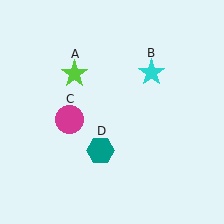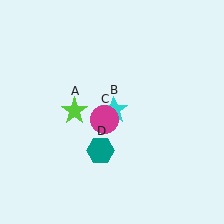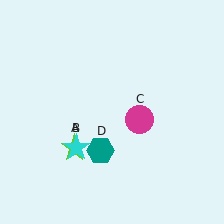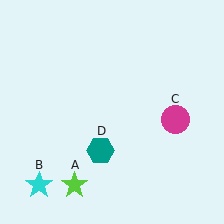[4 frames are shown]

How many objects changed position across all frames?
3 objects changed position: lime star (object A), cyan star (object B), magenta circle (object C).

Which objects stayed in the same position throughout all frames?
Teal hexagon (object D) remained stationary.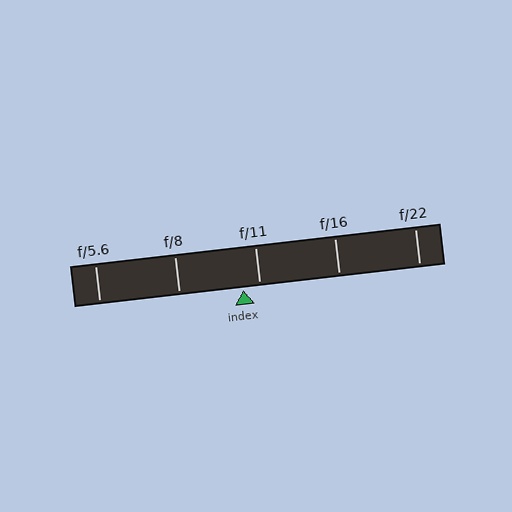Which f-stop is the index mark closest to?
The index mark is closest to f/11.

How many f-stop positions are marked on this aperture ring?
There are 5 f-stop positions marked.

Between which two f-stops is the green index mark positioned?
The index mark is between f/8 and f/11.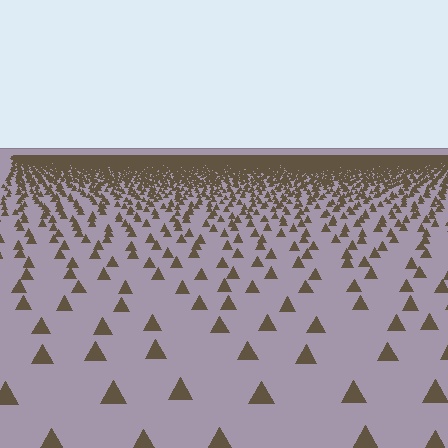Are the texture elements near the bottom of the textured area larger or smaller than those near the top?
Larger. Near the bottom, elements are closer to the viewer and appear at a bigger on-screen size.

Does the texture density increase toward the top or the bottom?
Density increases toward the top.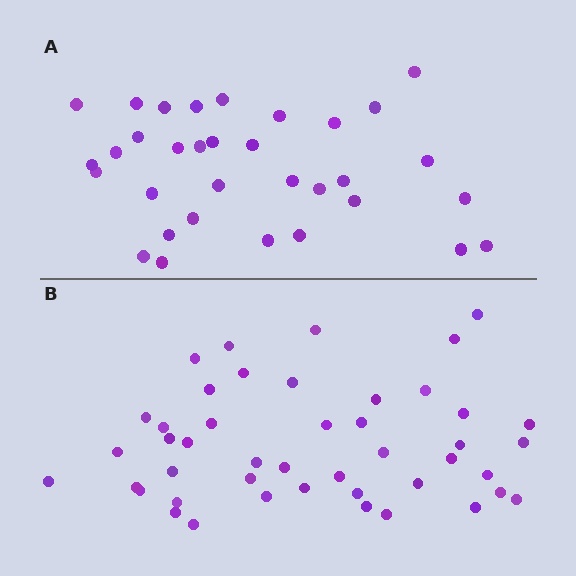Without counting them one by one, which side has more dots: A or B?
Region B (the bottom region) has more dots.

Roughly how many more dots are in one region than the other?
Region B has roughly 12 or so more dots than region A.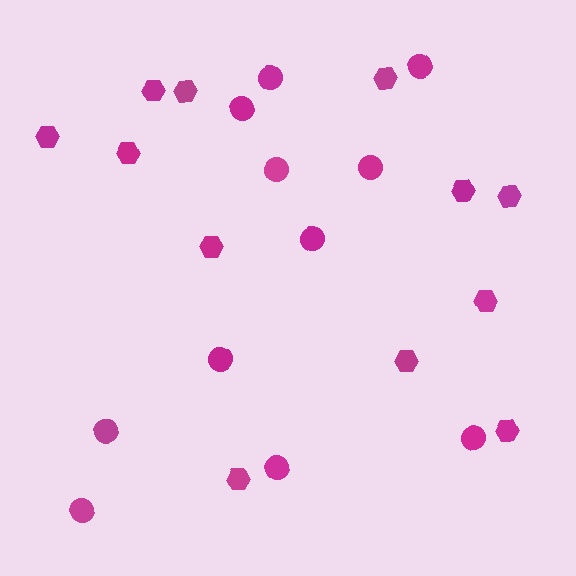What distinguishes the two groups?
There are 2 groups: one group of hexagons (12) and one group of circles (11).